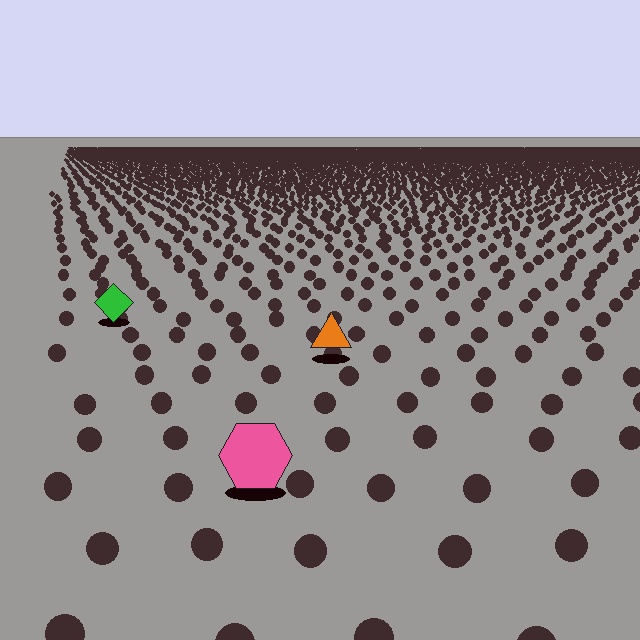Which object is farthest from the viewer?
The green diamond is farthest from the viewer. It appears smaller and the ground texture around it is denser.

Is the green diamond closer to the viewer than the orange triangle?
No. The orange triangle is closer — you can tell from the texture gradient: the ground texture is coarser near it.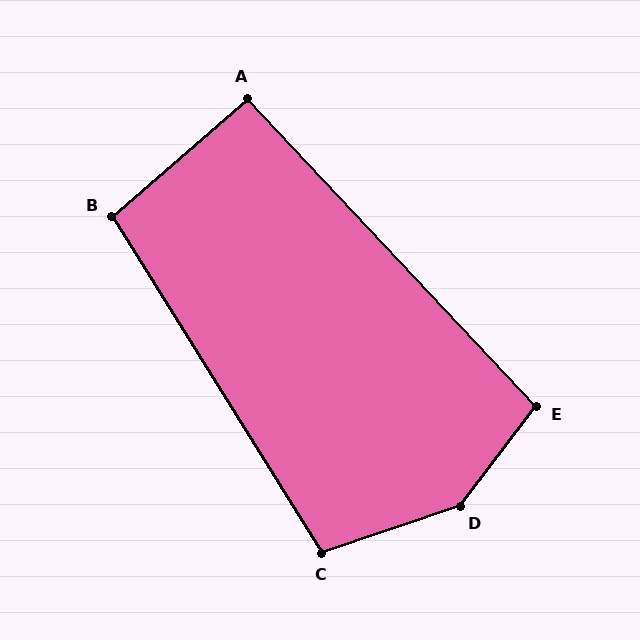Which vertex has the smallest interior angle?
A, at approximately 92 degrees.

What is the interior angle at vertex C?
Approximately 103 degrees (obtuse).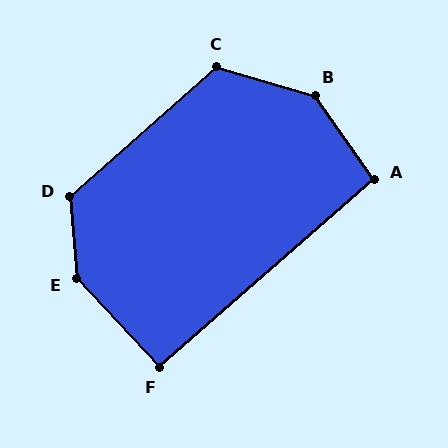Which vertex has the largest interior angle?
E, at approximately 142 degrees.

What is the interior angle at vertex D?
Approximately 126 degrees (obtuse).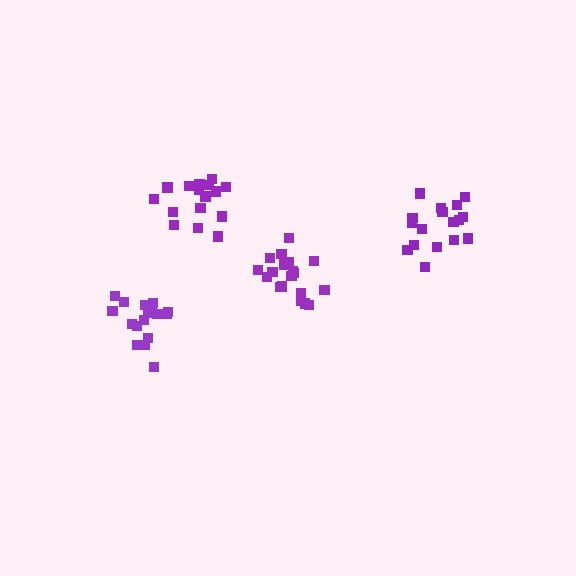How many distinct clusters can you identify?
There are 4 distinct clusters.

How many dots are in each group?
Group 1: 19 dots, Group 2: 17 dots, Group 3: 17 dots, Group 4: 17 dots (70 total).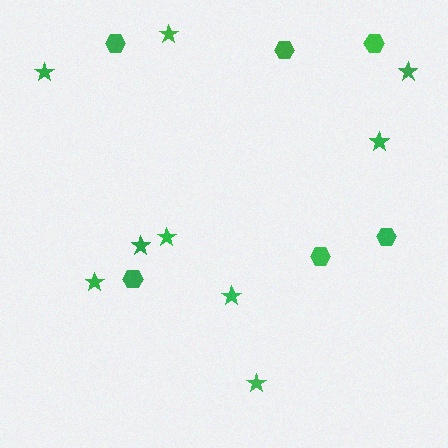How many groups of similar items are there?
There are 2 groups: one group of hexagons (6) and one group of stars (9).